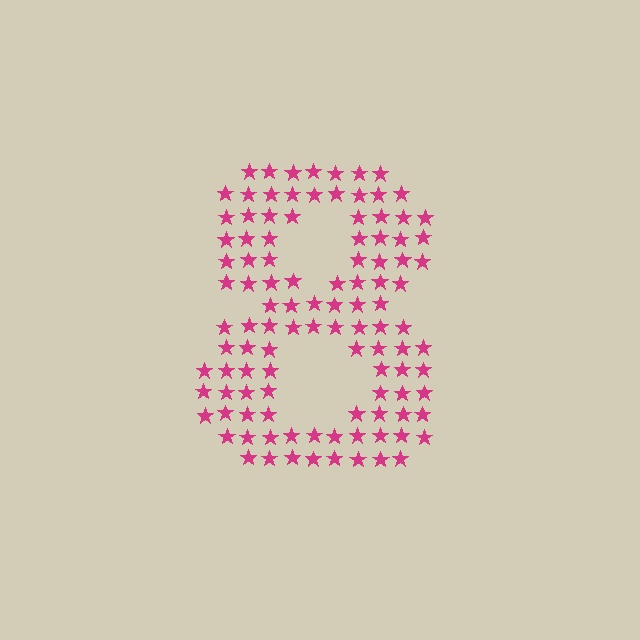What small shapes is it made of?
It is made of small stars.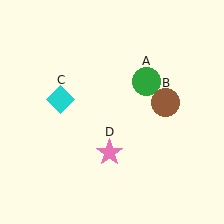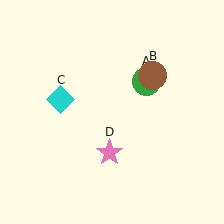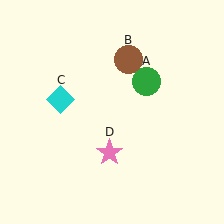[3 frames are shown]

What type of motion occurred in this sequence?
The brown circle (object B) rotated counterclockwise around the center of the scene.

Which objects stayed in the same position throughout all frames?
Green circle (object A) and cyan diamond (object C) and pink star (object D) remained stationary.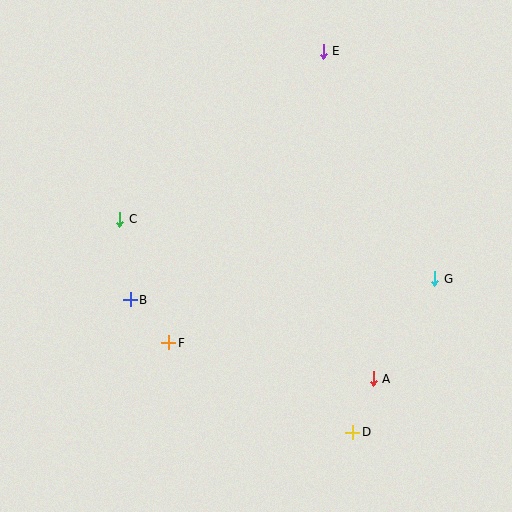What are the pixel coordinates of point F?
Point F is at (169, 343).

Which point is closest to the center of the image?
Point F at (169, 343) is closest to the center.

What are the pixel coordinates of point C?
Point C is at (120, 219).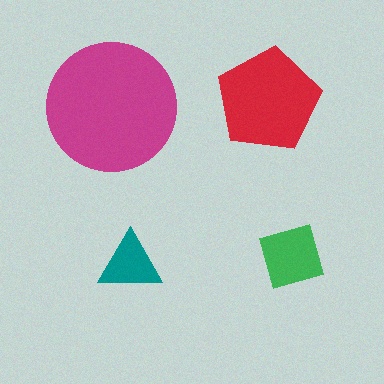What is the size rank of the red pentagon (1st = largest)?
2nd.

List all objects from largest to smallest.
The magenta circle, the red pentagon, the green square, the teal triangle.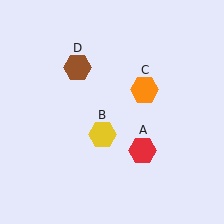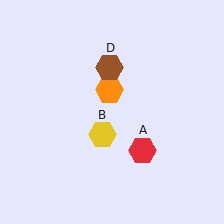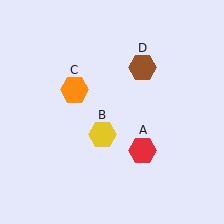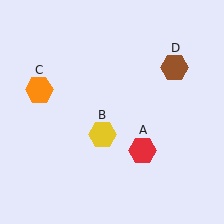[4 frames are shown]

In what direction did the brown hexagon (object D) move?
The brown hexagon (object D) moved right.